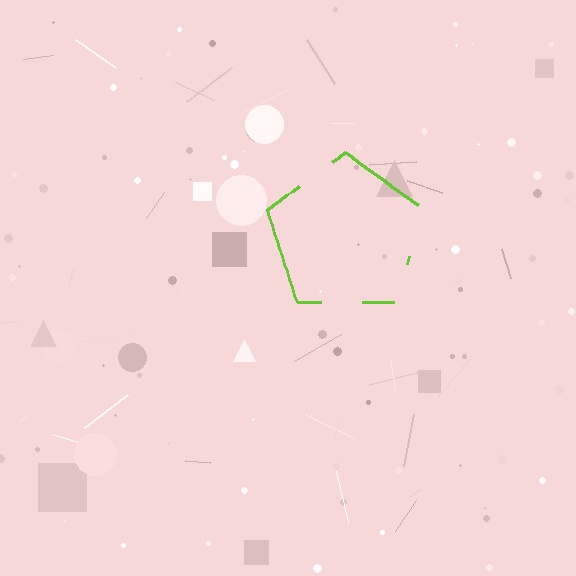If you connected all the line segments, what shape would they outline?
They would outline a pentagon.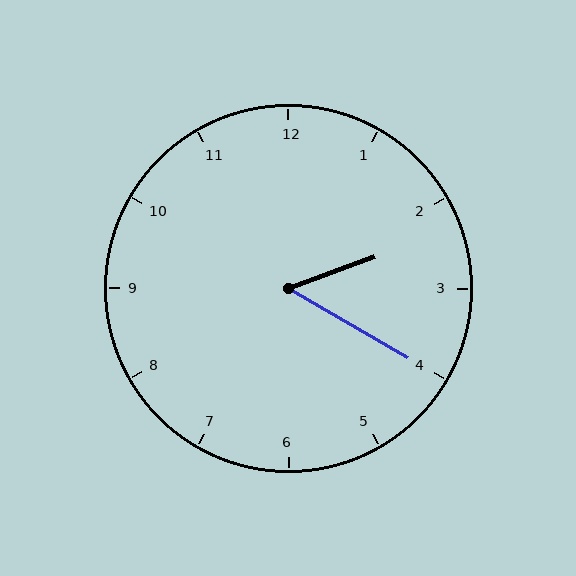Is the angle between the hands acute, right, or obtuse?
It is acute.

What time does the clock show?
2:20.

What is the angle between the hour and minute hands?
Approximately 50 degrees.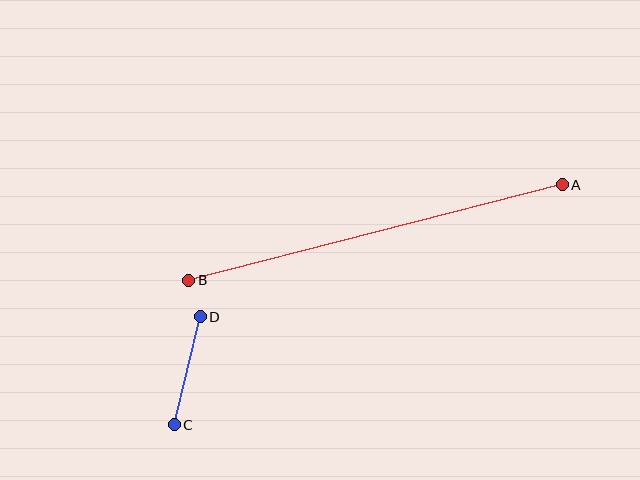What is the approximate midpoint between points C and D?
The midpoint is at approximately (187, 371) pixels.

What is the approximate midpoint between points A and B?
The midpoint is at approximately (375, 233) pixels.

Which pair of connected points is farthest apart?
Points A and B are farthest apart.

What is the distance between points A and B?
The distance is approximately 385 pixels.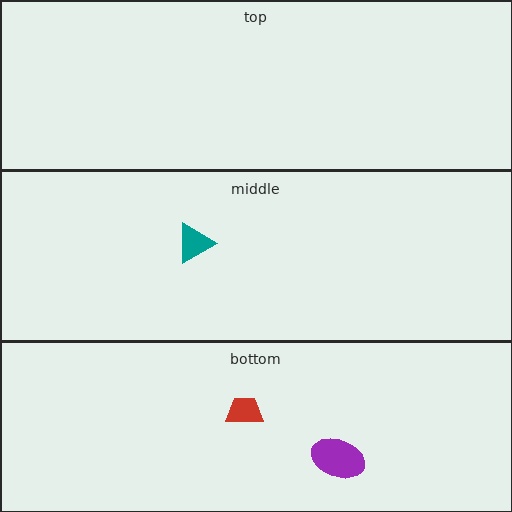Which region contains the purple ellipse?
The bottom region.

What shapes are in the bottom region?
The red trapezoid, the purple ellipse.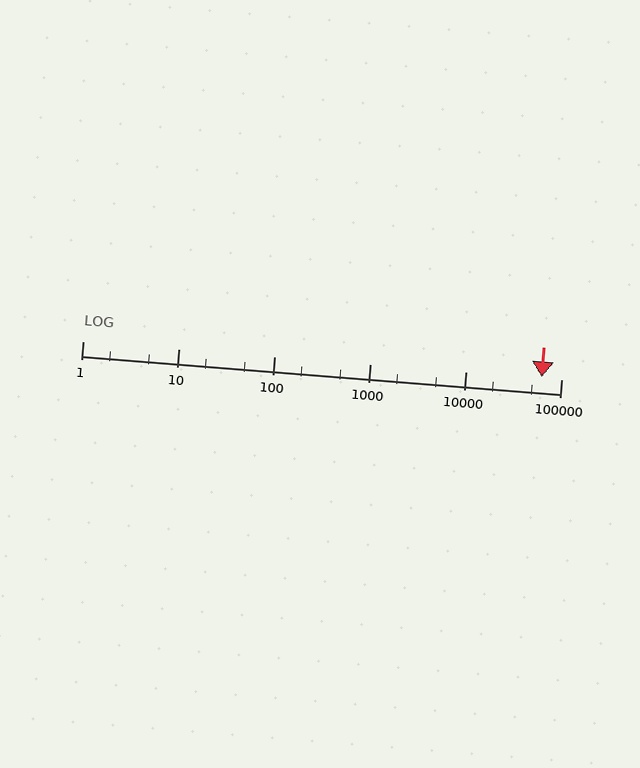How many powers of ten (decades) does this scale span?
The scale spans 5 decades, from 1 to 100000.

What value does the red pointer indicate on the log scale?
The pointer indicates approximately 62000.